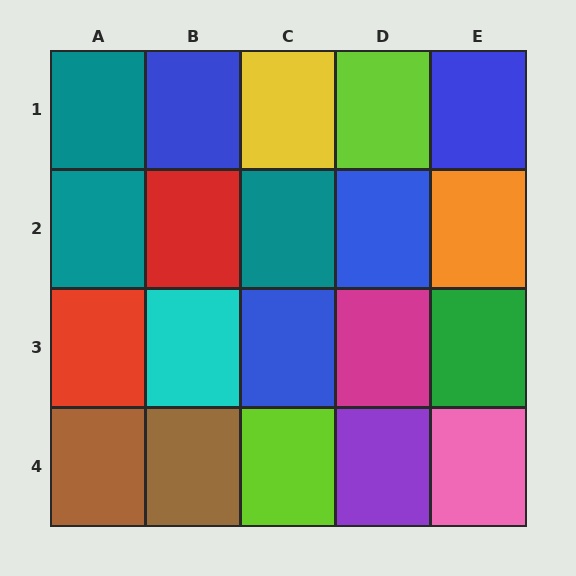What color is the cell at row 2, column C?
Teal.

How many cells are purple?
1 cell is purple.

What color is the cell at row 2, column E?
Orange.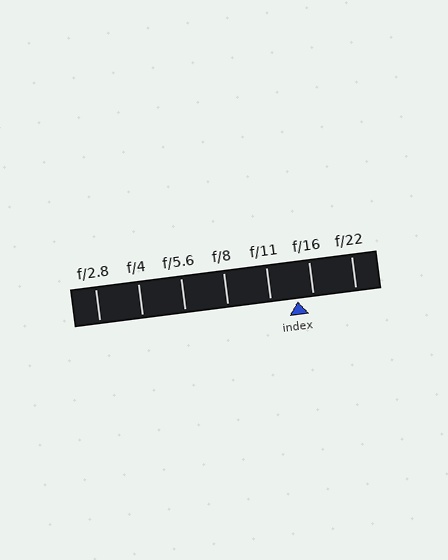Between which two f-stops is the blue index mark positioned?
The index mark is between f/11 and f/16.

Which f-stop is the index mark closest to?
The index mark is closest to f/16.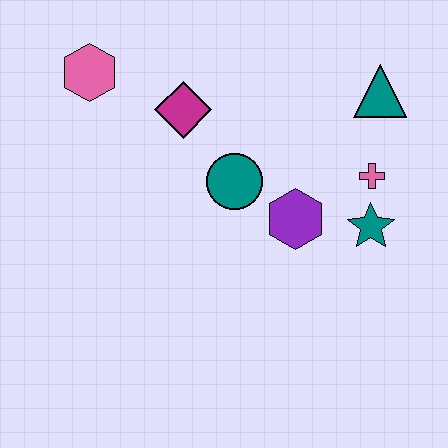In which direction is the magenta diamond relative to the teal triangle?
The magenta diamond is to the left of the teal triangle.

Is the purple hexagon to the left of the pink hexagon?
No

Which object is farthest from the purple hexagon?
The pink hexagon is farthest from the purple hexagon.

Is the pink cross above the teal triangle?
No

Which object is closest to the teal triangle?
The pink cross is closest to the teal triangle.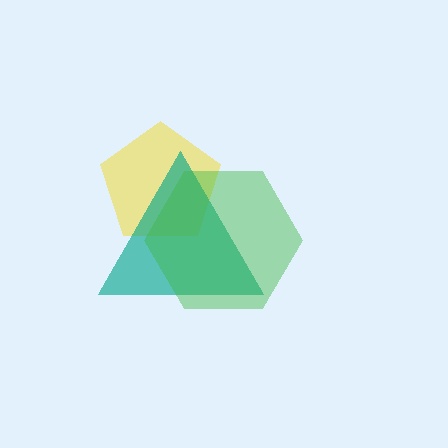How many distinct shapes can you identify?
There are 3 distinct shapes: a yellow pentagon, a teal triangle, a green hexagon.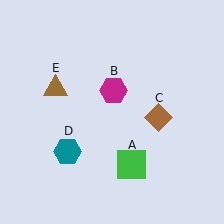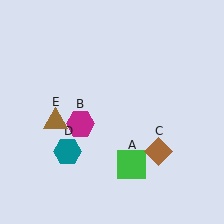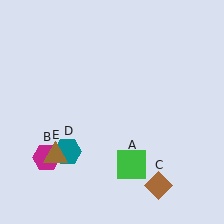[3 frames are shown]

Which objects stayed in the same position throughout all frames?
Green square (object A) and teal hexagon (object D) remained stationary.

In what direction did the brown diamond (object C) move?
The brown diamond (object C) moved down.